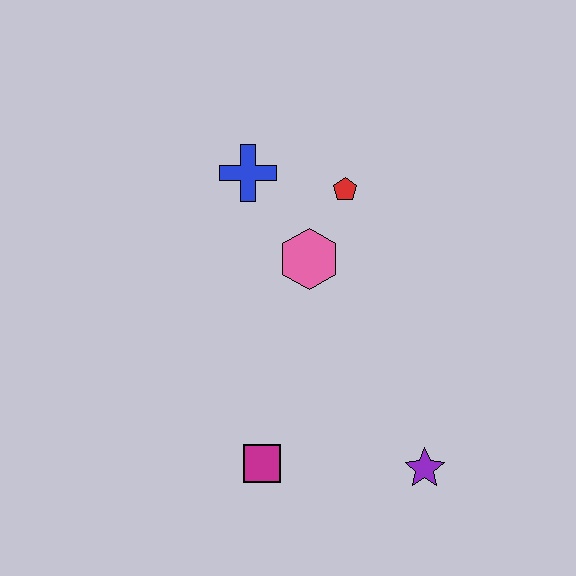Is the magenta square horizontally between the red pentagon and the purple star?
No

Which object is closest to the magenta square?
The purple star is closest to the magenta square.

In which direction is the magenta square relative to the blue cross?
The magenta square is below the blue cross.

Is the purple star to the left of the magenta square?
No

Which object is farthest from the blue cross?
The purple star is farthest from the blue cross.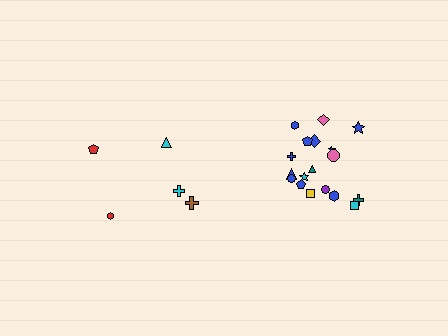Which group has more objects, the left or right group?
The right group.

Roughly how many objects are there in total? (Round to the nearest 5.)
Roughly 25 objects in total.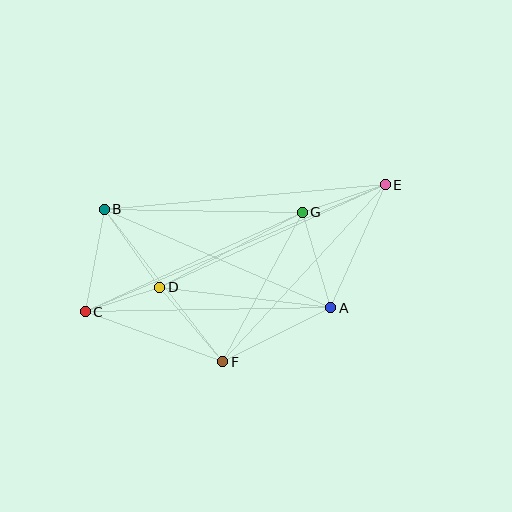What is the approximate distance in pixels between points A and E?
The distance between A and E is approximately 134 pixels.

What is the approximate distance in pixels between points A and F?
The distance between A and F is approximately 121 pixels.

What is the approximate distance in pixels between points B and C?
The distance between B and C is approximately 104 pixels.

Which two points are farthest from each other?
Points C and E are farthest from each other.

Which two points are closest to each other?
Points C and D are closest to each other.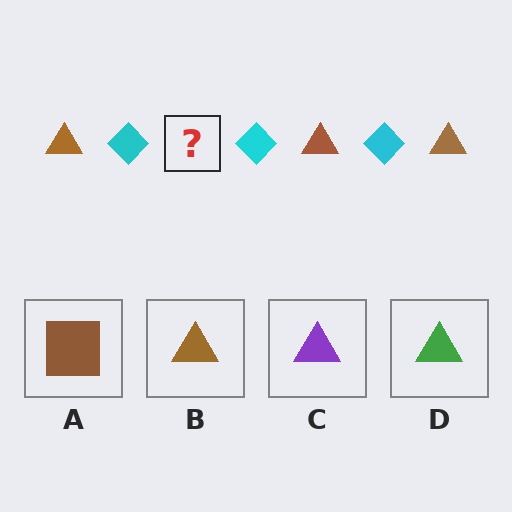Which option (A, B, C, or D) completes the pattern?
B.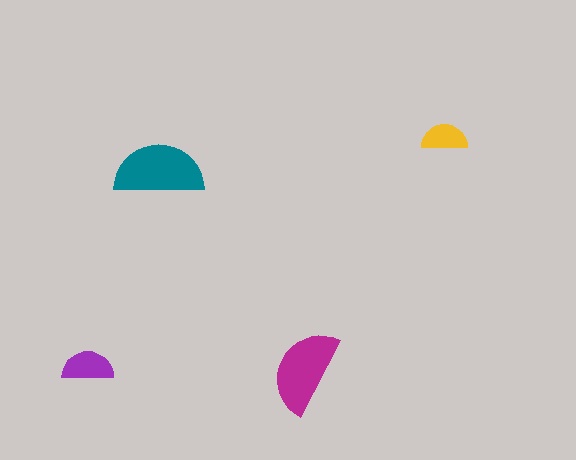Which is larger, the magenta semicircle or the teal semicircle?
The teal one.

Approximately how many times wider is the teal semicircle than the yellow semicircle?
About 2 times wider.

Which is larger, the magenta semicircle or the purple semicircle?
The magenta one.